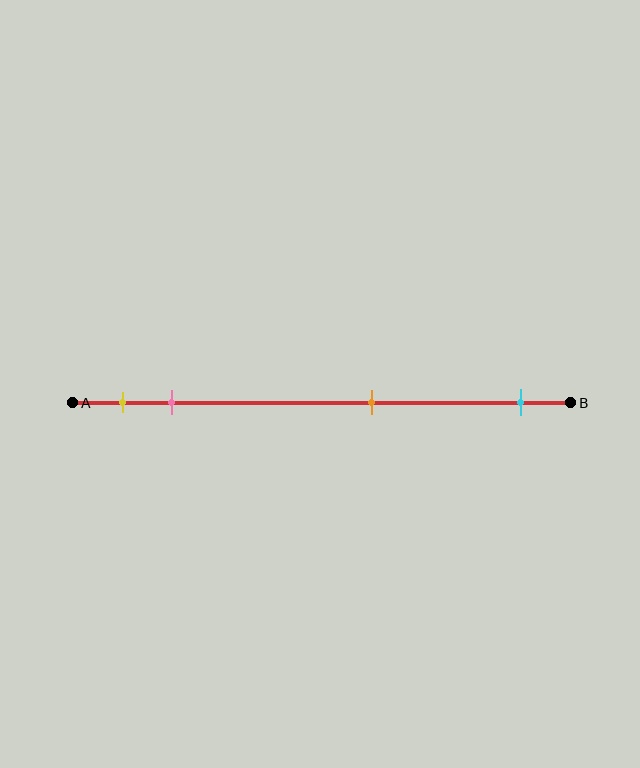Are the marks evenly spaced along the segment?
No, the marks are not evenly spaced.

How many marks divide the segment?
There are 4 marks dividing the segment.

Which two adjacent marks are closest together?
The yellow and pink marks are the closest adjacent pair.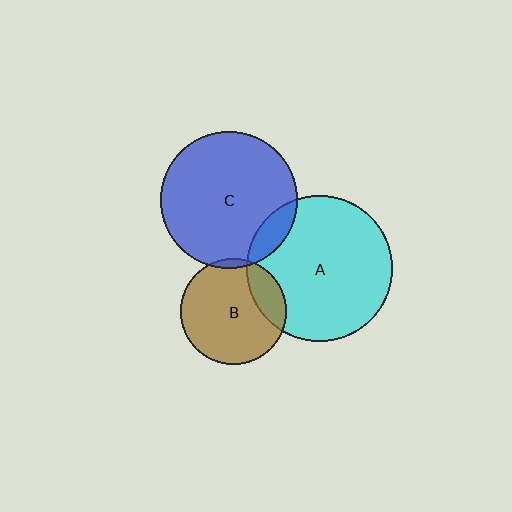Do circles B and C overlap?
Yes.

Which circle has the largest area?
Circle A (cyan).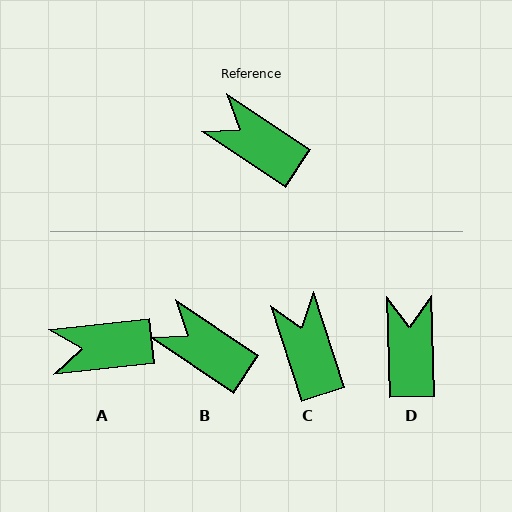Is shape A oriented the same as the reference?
No, it is off by about 40 degrees.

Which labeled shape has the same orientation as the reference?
B.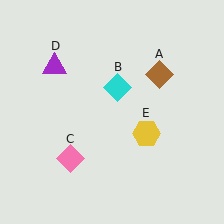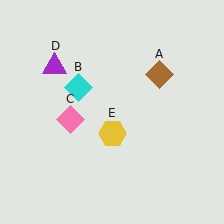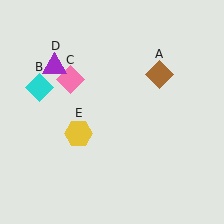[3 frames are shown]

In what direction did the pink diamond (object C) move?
The pink diamond (object C) moved up.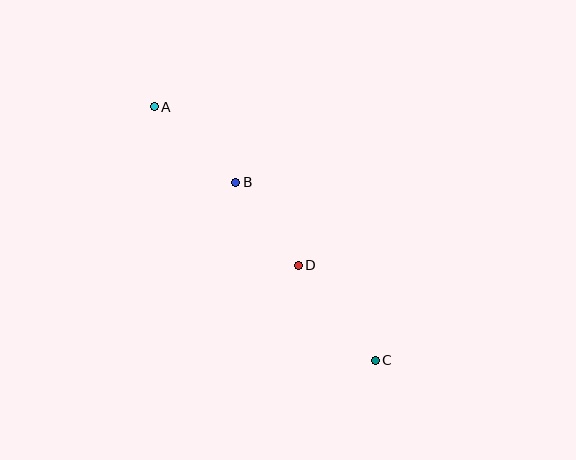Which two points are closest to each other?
Points B and D are closest to each other.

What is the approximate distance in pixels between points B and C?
The distance between B and C is approximately 226 pixels.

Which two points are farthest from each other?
Points A and C are farthest from each other.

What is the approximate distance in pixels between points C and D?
The distance between C and D is approximately 122 pixels.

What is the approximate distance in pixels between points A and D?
The distance between A and D is approximately 214 pixels.